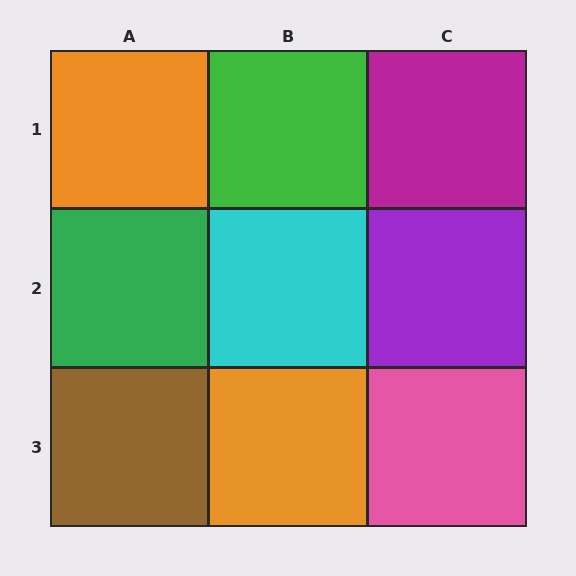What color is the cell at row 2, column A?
Green.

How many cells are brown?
1 cell is brown.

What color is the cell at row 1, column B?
Green.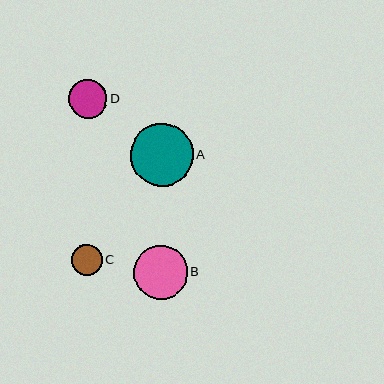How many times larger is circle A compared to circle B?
Circle A is approximately 1.2 times the size of circle B.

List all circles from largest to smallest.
From largest to smallest: A, B, D, C.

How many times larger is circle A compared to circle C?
Circle A is approximately 2.0 times the size of circle C.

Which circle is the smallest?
Circle C is the smallest with a size of approximately 31 pixels.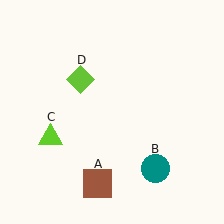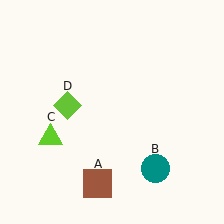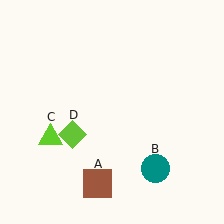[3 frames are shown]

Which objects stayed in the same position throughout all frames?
Brown square (object A) and teal circle (object B) and lime triangle (object C) remained stationary.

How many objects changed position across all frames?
1 object changed position: lime diamond (object D).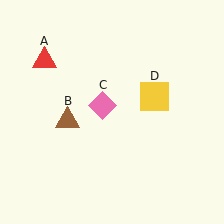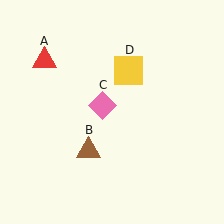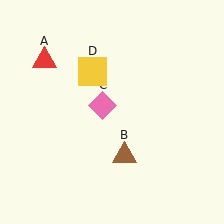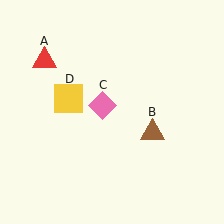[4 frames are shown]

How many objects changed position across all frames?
2 objects changed position: brown triangle (object B), yellow square (object D).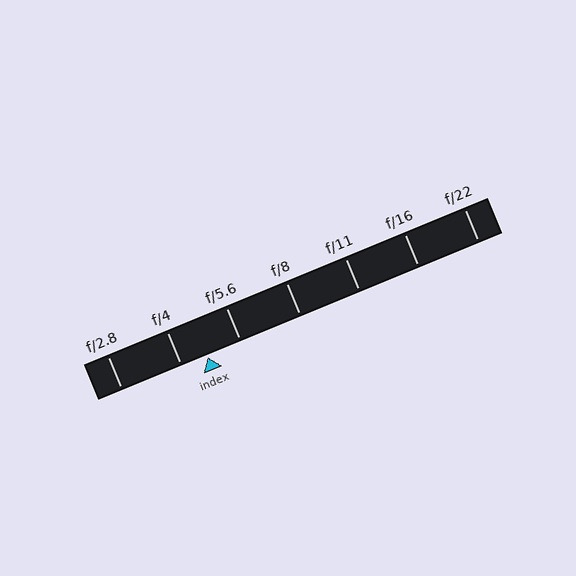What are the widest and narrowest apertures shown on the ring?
The widest aperture shown is f/2.8 and the narrowest is f/22.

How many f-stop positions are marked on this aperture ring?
There are 7 f-stop positions marked.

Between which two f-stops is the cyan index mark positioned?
The index mark is between f/4 and f/5.6.